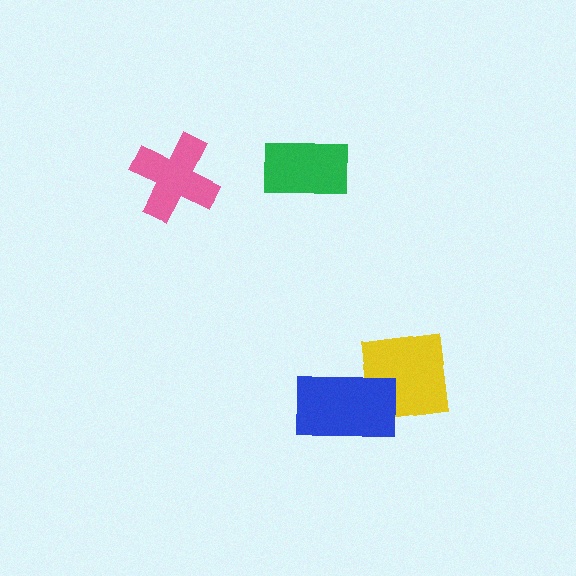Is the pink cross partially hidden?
No, no other shape covers it.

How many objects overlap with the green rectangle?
0 objects overlap with the green rectangle.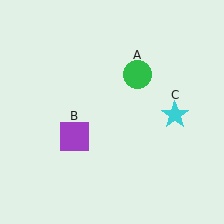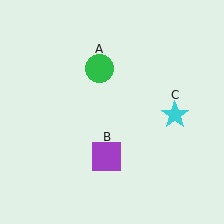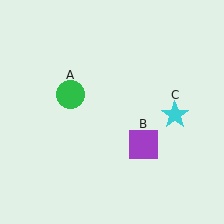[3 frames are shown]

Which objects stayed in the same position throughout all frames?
Cyan star (object C) remained stationary.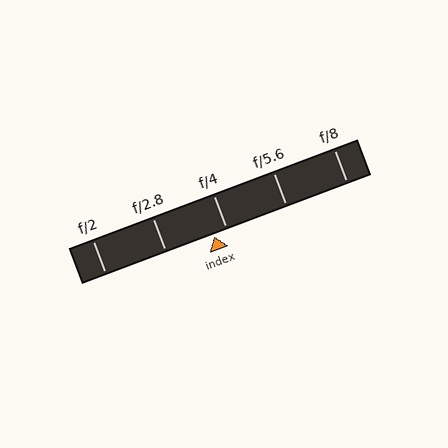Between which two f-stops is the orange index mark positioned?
The index mark is between f/2.8 and f/4.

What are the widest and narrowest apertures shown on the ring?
The widest aperture shown is f/2 and the narrowest is f/8.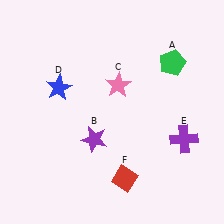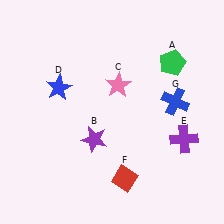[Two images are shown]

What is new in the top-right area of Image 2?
A blue cross (G) was added in the top-right area of Image 2.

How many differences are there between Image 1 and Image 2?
There is 1 difference between the two images.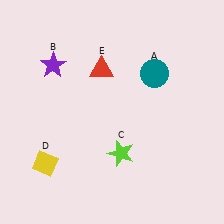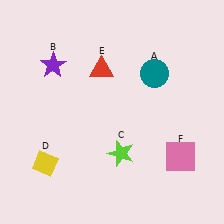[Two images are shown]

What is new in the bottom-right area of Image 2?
A pink square (F) was added in the bottom-right area of Image 2.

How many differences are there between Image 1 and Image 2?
There is 1 difference between the two images.